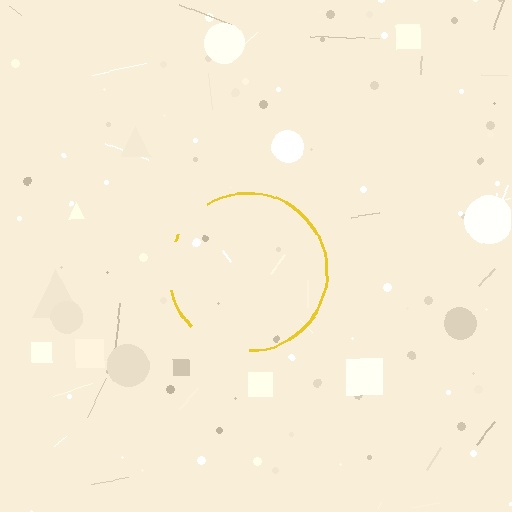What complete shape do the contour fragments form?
The contour fragments form a circle.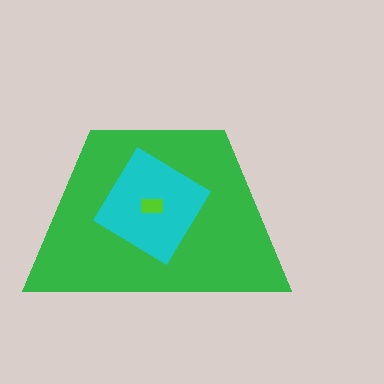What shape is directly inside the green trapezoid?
The cyan diamond.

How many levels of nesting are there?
3.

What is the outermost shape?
The green trapezoid.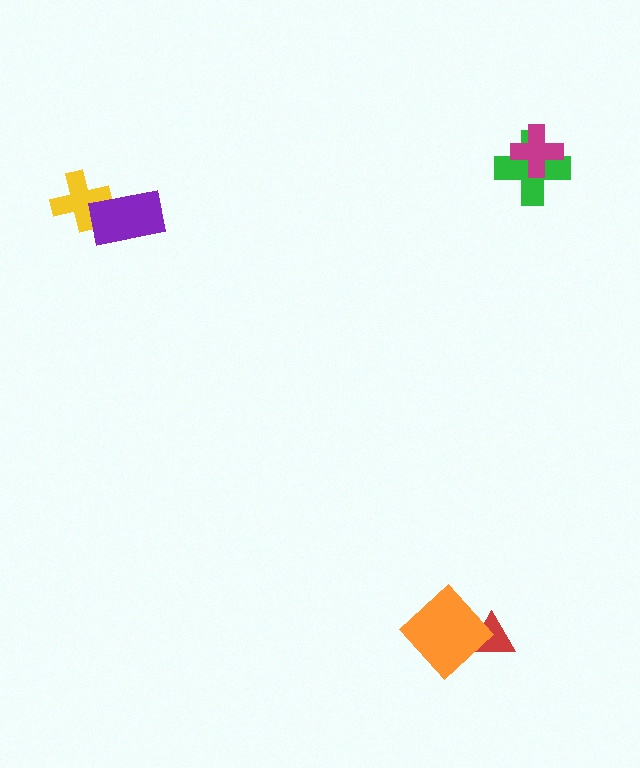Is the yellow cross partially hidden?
Yes, it is partially covered by another shape.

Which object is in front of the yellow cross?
The purple rectangle is in front of the yellow cross.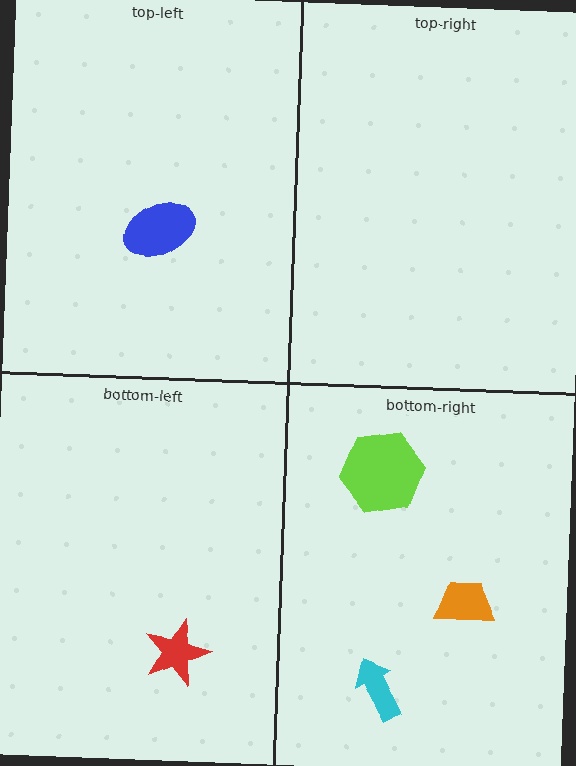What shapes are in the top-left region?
The blue ellipse.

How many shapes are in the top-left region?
1.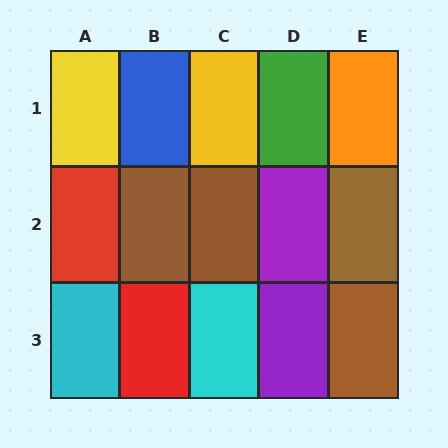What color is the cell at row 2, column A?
Red.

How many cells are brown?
4 cells are brown.